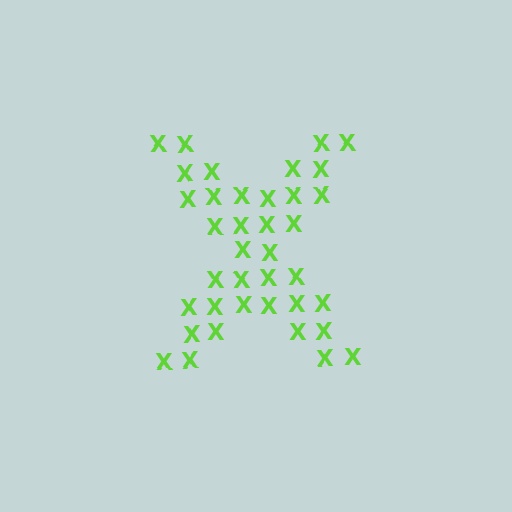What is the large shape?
The large shape is the letter X.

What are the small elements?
The small elements are letter X's.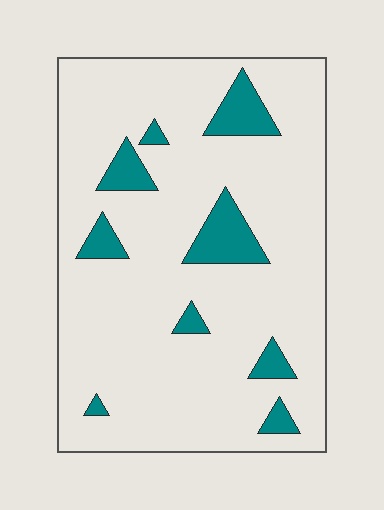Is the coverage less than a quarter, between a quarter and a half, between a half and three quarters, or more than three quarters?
Less than a quarter.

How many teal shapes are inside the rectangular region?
9.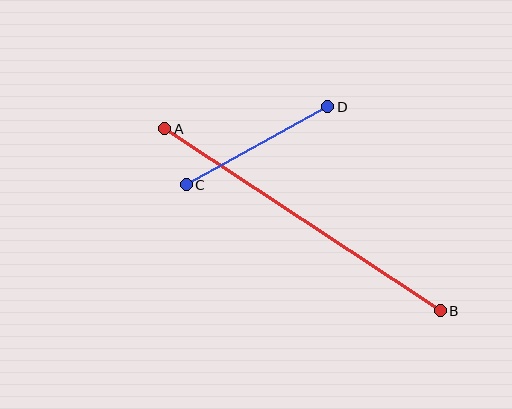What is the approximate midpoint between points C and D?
The midpoint is at approximately (257, 146) pixels.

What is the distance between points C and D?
The distance is approximately 162 pixels.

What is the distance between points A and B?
The distance is approximately 330 pixels.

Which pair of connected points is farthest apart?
Points A and B are farthest apart.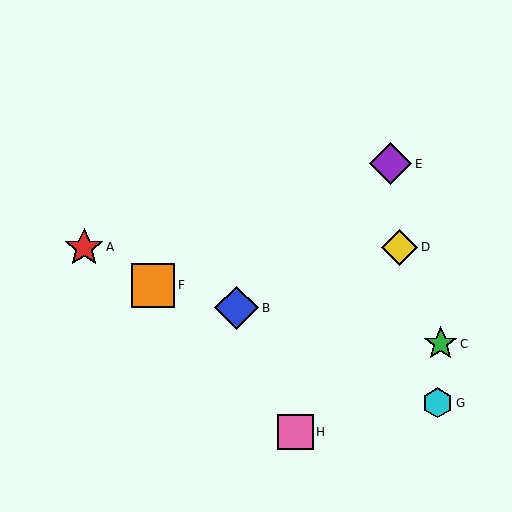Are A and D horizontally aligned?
Yes, both are at y≈247.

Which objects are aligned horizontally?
Objects A, D are aligned horizontally.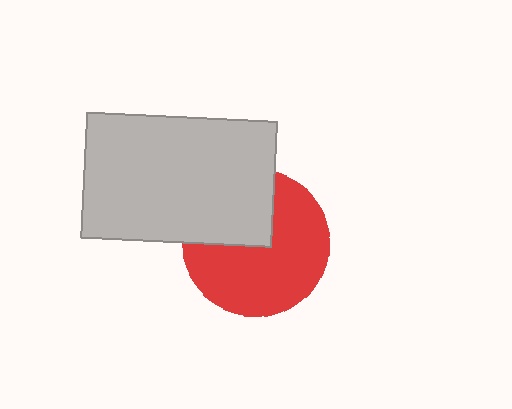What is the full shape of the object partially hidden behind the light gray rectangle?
The partially hidden object is a red circle.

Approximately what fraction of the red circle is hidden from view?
Roughly 34% of the red circle is hidden behind the light gray rectangle.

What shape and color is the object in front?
The object in front is a light gray rectangle.